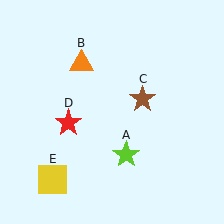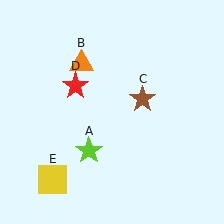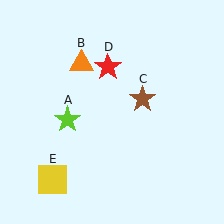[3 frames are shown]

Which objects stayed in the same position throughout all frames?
Orange triangle (object B) and brown star (object C) and yellow square (object E) remained stationary.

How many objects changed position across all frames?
2 objects changed position: lime star (object A), red star (object D).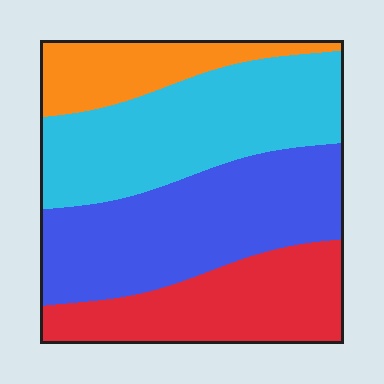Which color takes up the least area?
Orange, at roughly 15%.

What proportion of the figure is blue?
Blue takes up about one third (1/3) of the figure.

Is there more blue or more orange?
Blue.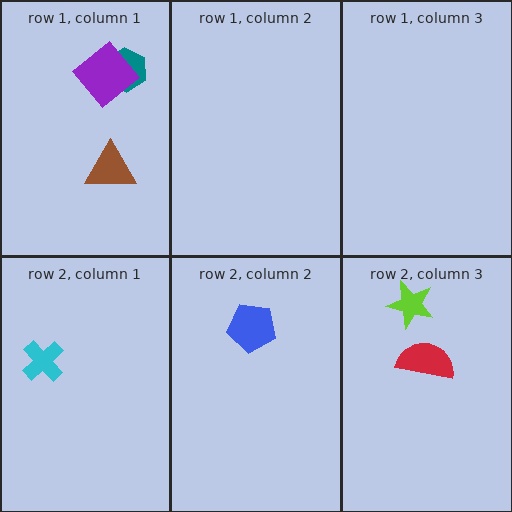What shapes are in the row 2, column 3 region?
The red semicircle, the lime star.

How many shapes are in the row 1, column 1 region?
3.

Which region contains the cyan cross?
The row 2, column 1 region.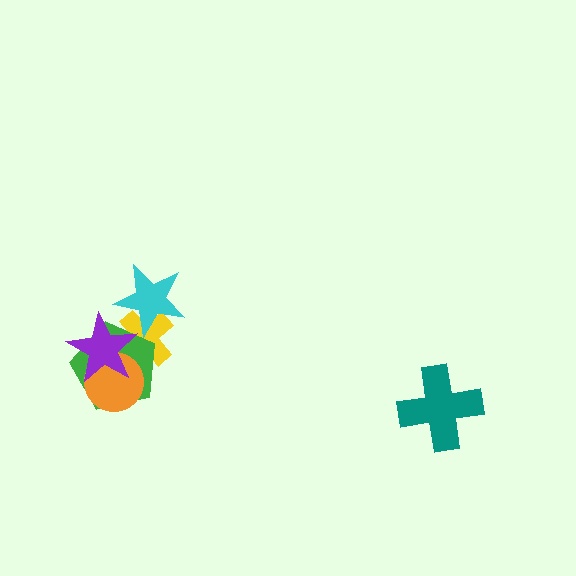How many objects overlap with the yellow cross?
3 objects overlap with the yellow cross.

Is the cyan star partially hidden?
No, no other shape covers it.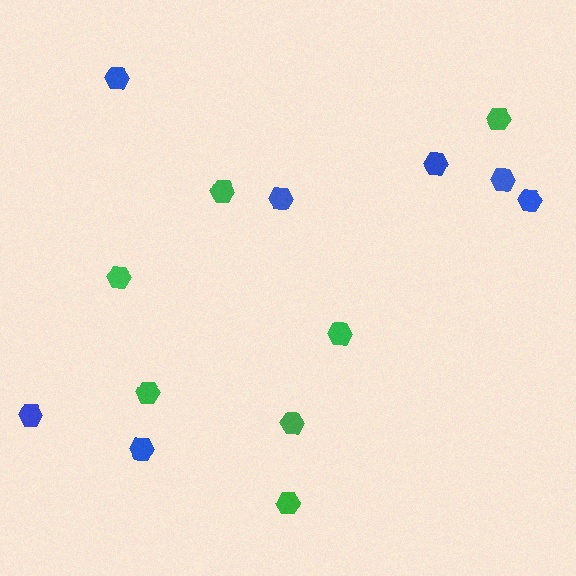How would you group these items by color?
There are 2 groups: one group of blue hexagons (7) and one group of green hexagons (7).